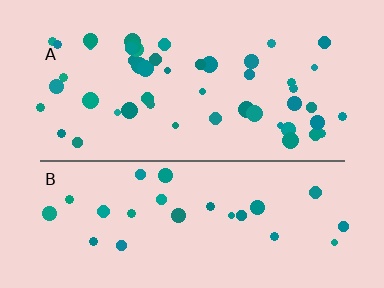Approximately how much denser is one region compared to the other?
Approximately 1.9× — region A over region B.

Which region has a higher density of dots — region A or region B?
A (the top).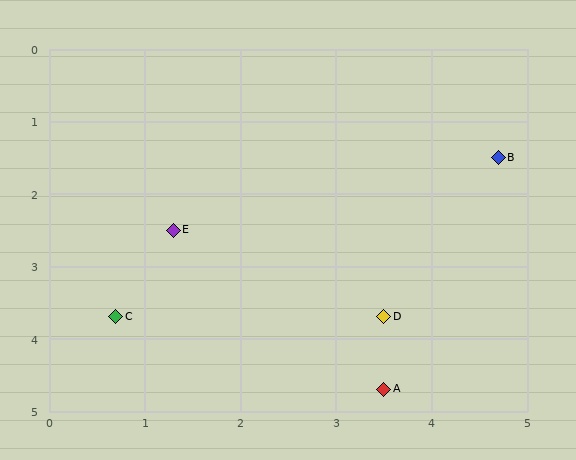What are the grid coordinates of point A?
Point A is at approximately (3.5, 4.7).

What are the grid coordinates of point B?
Point B is at approximately (4.7, 1.5).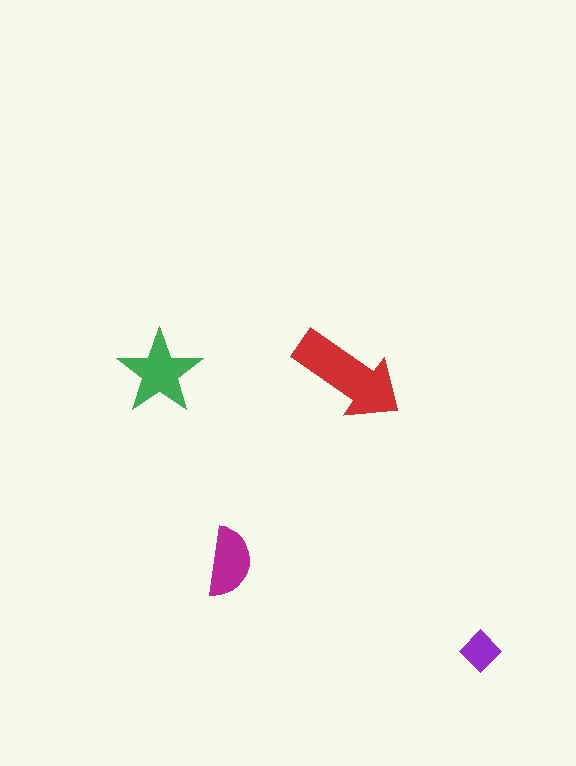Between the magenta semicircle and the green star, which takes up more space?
The green star.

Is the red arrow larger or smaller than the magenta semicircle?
Larger.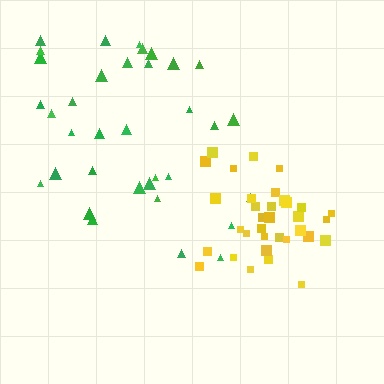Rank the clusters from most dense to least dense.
yellow, green.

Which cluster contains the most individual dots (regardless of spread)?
Green (35).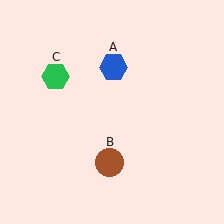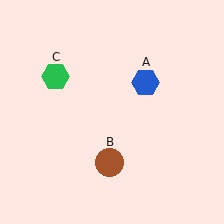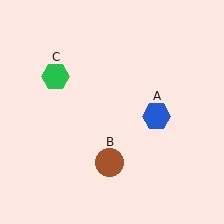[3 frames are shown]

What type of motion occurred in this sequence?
The blue hexagon (object A) rotated clockwise around the center of the scene.